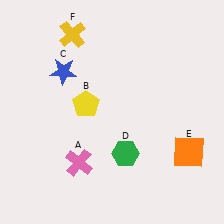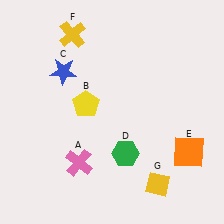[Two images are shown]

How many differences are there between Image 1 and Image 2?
There is 1 difference between the two images.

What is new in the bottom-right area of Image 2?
A yellow diamond (G) was added in the bottom-right area of Image 2.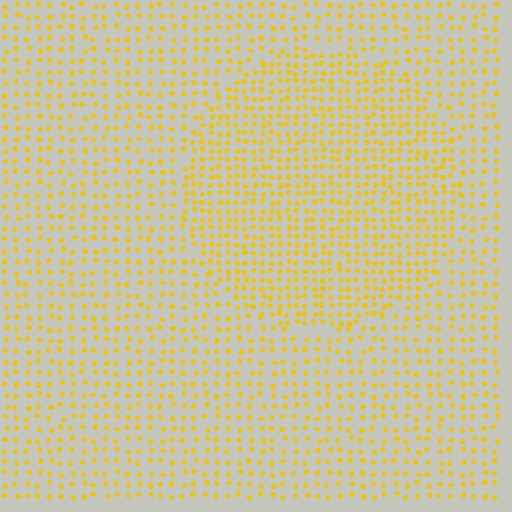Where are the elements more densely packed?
The elements are more densely packed inside the circle boundary.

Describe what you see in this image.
The image contains small yellow elements arranged at two different densities. A circle-shaped region is visible where the elements are more densely packed than the surrounding area.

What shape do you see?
I see a circle.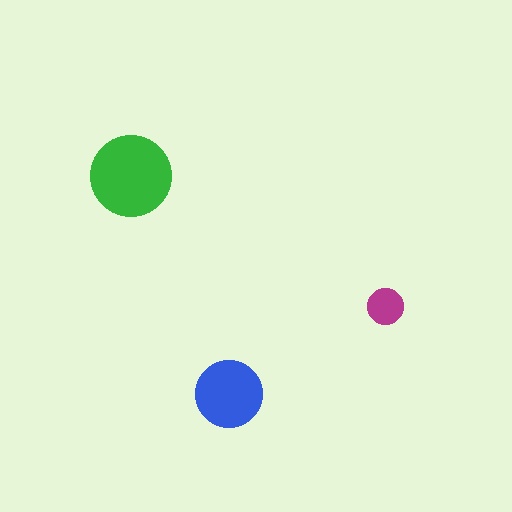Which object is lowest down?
The blue circle is bottommost.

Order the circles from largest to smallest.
the green one, the blue one, the magenta one.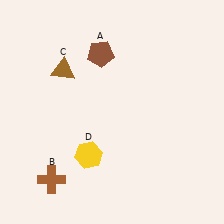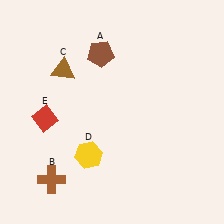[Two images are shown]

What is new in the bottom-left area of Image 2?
A red diamond (E) was added in the bottom-left area of Image 2.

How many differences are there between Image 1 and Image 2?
There is 1 difference between the two images.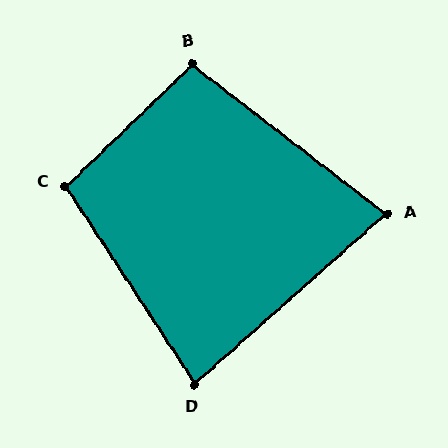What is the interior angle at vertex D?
Approximately 82 degrees (acute).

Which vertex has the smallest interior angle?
A, at approximately 79 degrees.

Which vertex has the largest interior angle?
C, at approximately 101 degrees.